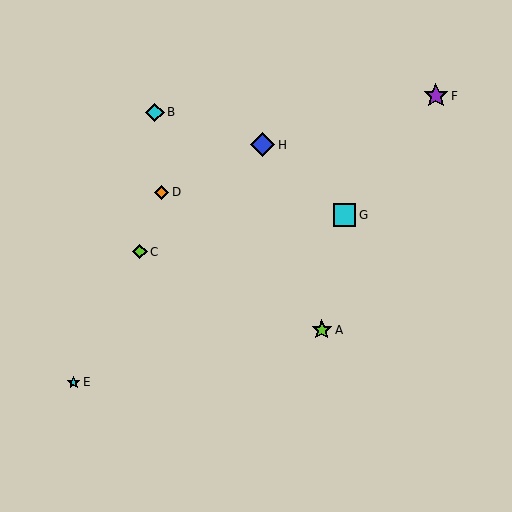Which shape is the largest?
The purple star (labeled F) is the largest.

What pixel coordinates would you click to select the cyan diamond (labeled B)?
Click at (155, 112) to select the cyan diamond B.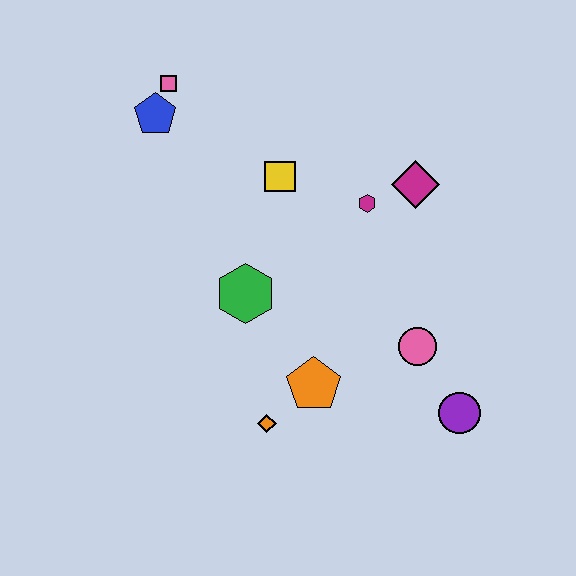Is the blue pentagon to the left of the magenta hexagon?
Yes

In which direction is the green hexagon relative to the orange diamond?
The green hexagon is above the orange diamond.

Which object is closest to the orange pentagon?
The orange diamond is closest to the orange pentagon.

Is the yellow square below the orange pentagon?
No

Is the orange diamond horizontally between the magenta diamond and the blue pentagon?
Yes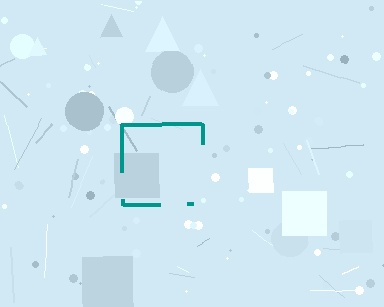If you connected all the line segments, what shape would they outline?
They would outline a square.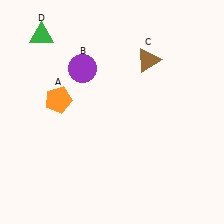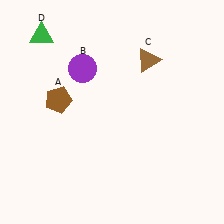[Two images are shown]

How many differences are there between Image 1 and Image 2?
There is 1 difference between the two images.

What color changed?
The pentagon (A) changed from orange in Image 1 to brown in Image 2.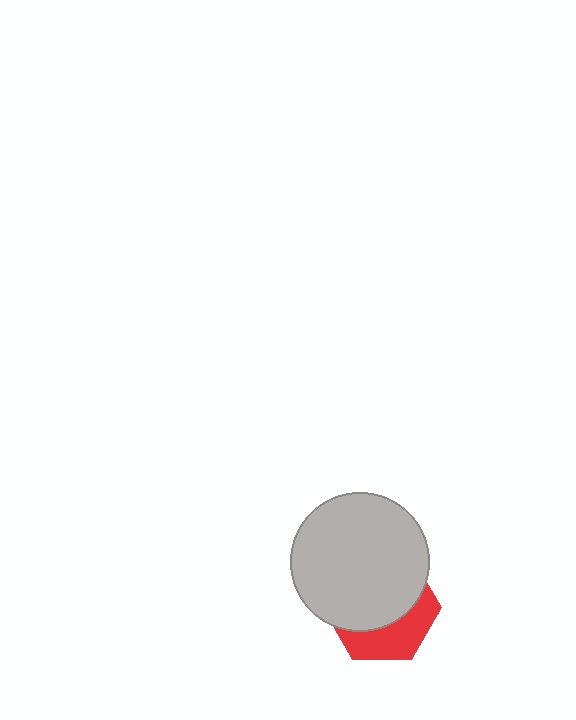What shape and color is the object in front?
The object in front is a light gray circle.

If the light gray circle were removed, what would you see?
You would see the complete red hexagon.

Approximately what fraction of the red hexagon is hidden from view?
Roughly 63% of the red hexagon is hidden behind the light gray circle.